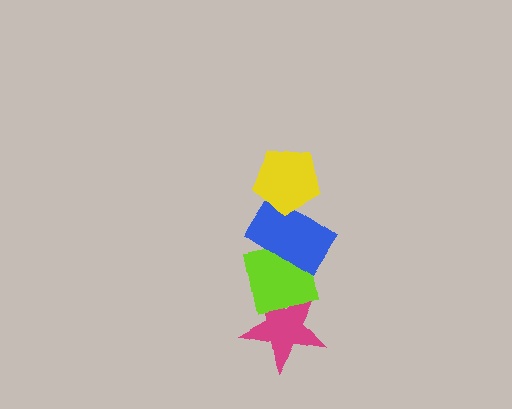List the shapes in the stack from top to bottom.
From top to bottom: the yellow pentagon, the blue rectangle, the lime square, the magenta star.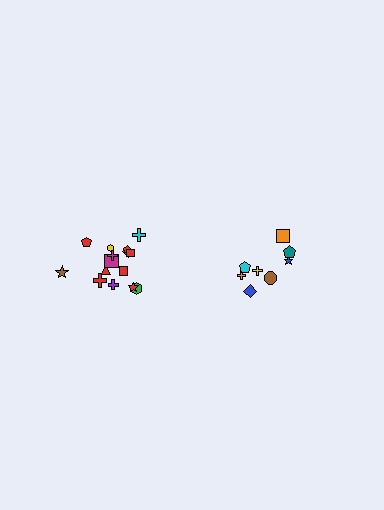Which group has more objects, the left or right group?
The left group.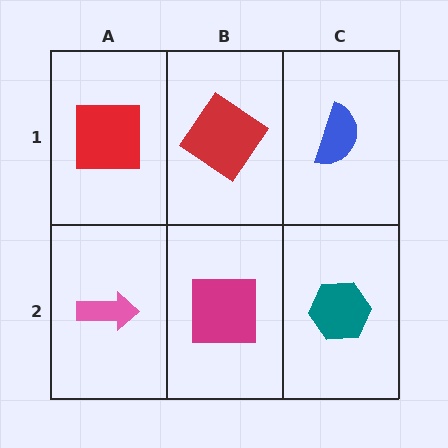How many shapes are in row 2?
3 shapes.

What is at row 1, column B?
A red diamond.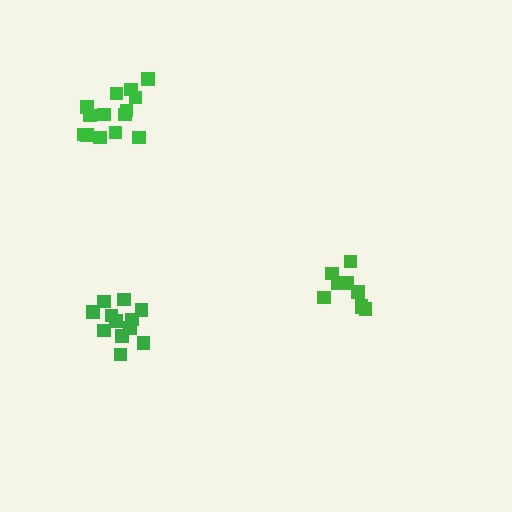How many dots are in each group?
Group 1: 12 dots, Group 2: 9 dots, Group 3: 14 dots (35 total).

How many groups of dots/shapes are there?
There are 3 groups.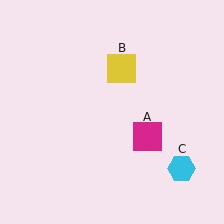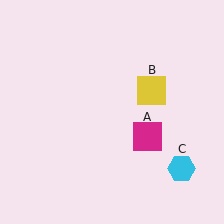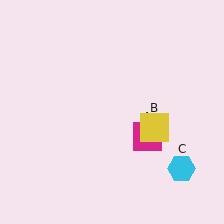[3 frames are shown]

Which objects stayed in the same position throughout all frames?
Magenta square (object A) and cyan hexagon (object C) remained stationary.